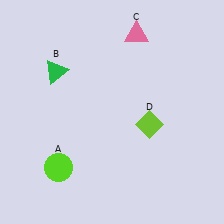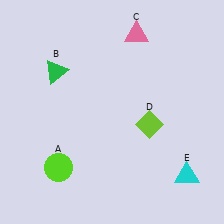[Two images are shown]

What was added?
A cyan triangle (E) was added in Image 2.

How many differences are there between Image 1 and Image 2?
There is 1 difference between the two images.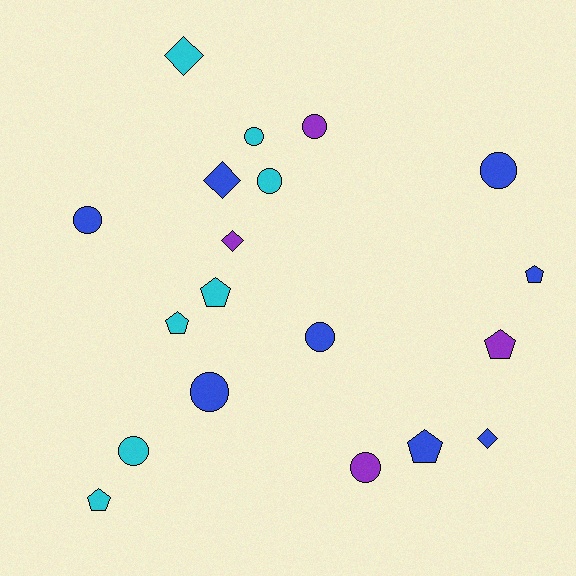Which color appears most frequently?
Blue, with 8 objects.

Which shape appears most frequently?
Circle, with 9 objects.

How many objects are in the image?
There are 19 objects.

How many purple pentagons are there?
There is 1 purple pentagon.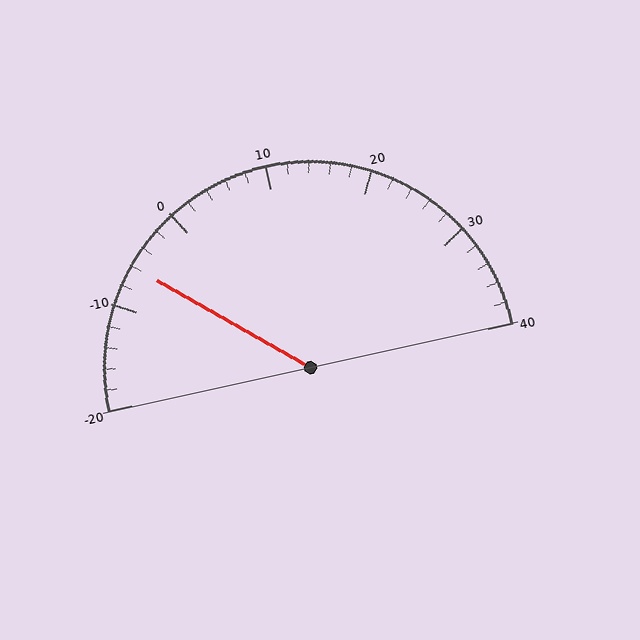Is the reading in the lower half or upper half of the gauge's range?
The reading is in the lower half of the range (-20 to 40).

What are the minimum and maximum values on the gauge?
The gauge ranges from -20 to 40.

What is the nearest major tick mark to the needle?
The nearest major tick mark is -10.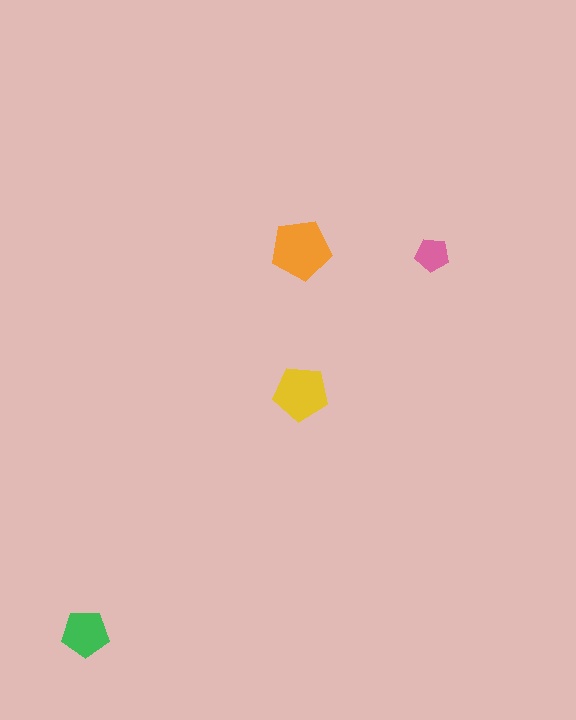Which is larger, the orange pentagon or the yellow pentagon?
The orange one.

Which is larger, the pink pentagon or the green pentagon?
The green one.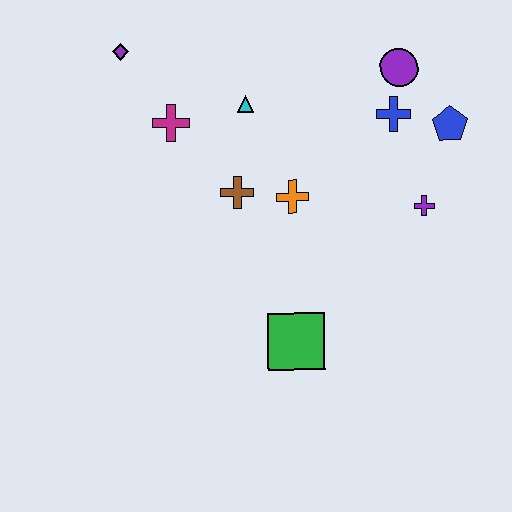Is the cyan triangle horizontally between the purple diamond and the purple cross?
Yes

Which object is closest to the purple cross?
The blue pentagon is closest to the purple cross.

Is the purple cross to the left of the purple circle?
No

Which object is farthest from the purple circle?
The green square is farthest from the purple circle.